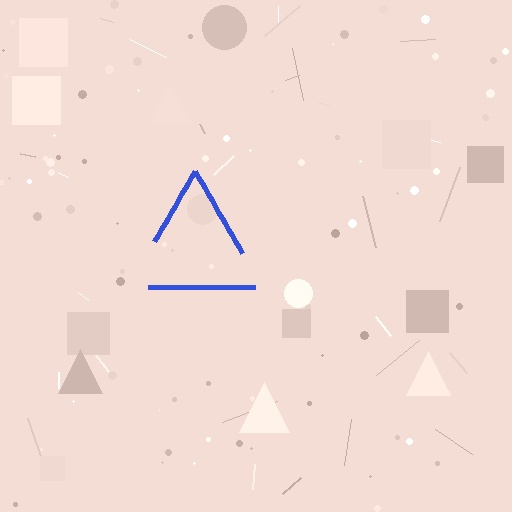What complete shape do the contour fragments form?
The contour fragments form a triangle.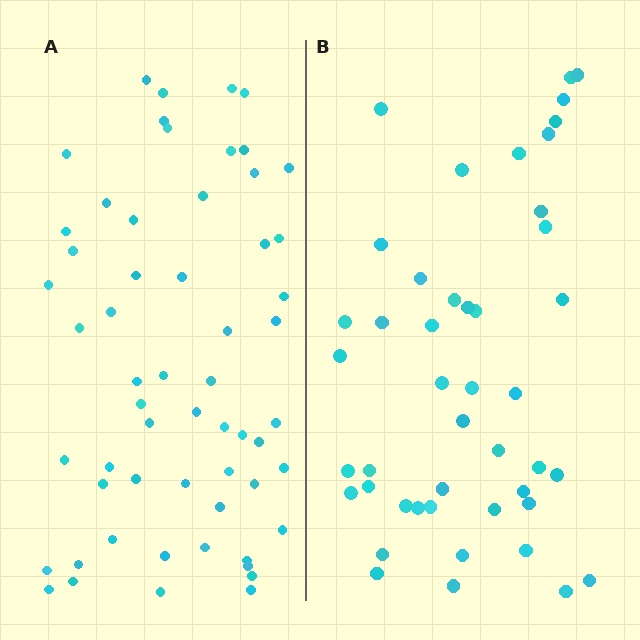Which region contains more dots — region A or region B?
Region A (the left region) has more dots.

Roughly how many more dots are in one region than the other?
Region A has approximately 15 more dots than region B.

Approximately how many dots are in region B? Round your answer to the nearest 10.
About 40 dots. (The exact count is 45, which rounds to 40.)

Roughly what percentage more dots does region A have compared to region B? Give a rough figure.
About 30% more.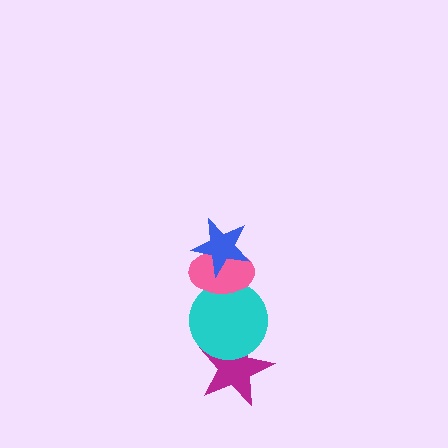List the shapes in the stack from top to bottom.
From top to bottom: the blue star, the pink ellipse, the cyan circle, the magenta star.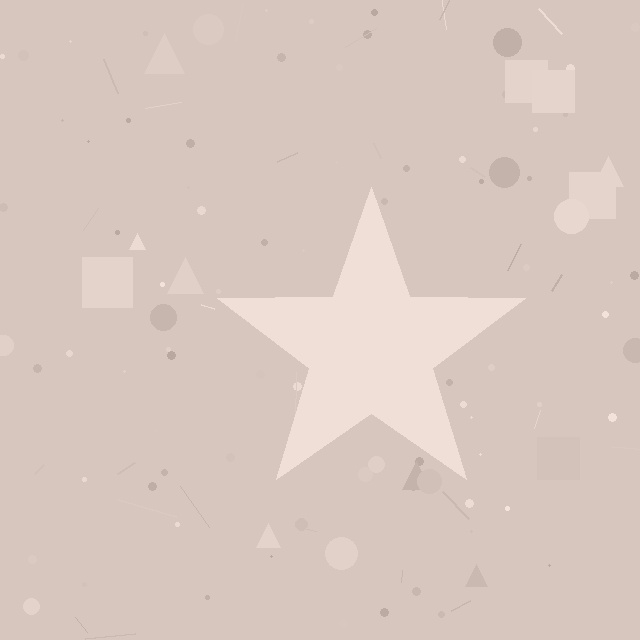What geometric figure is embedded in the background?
A star is embedded in the background.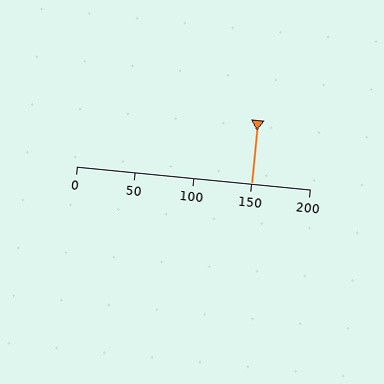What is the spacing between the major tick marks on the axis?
The major ticks are spaced 50 apart.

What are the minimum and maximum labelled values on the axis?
The axis runs from 0 to 200.